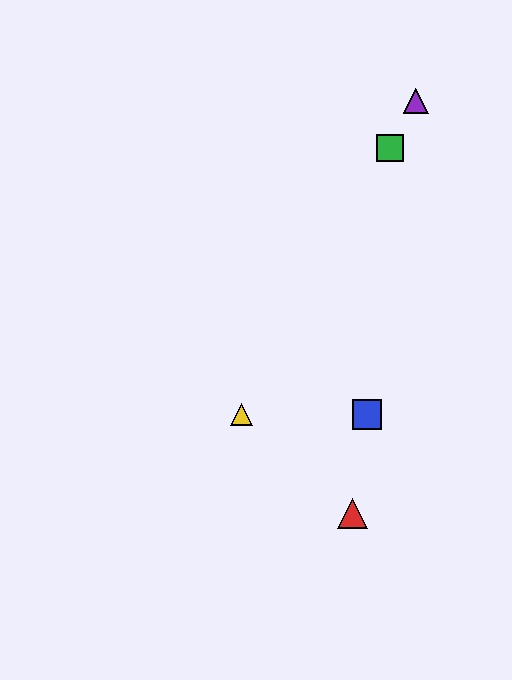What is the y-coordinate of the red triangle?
The red triangle is at y≈513.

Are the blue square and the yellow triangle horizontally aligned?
Yes, both are at y≈415.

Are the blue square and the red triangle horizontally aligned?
No, the blue square is at y≈415 and the red triangle is at y≈513.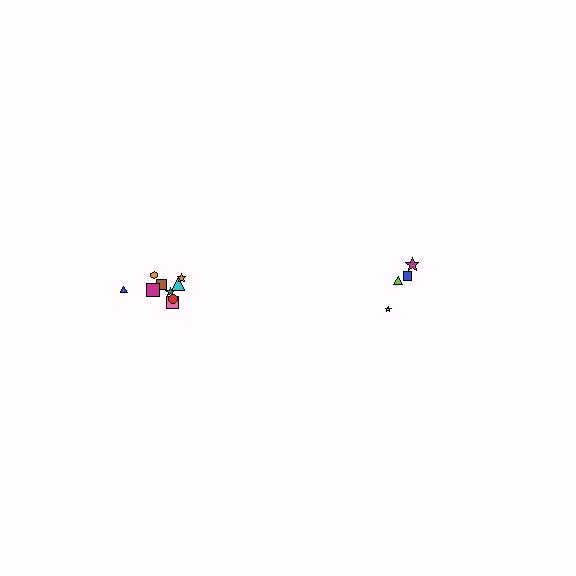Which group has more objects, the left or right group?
The left group.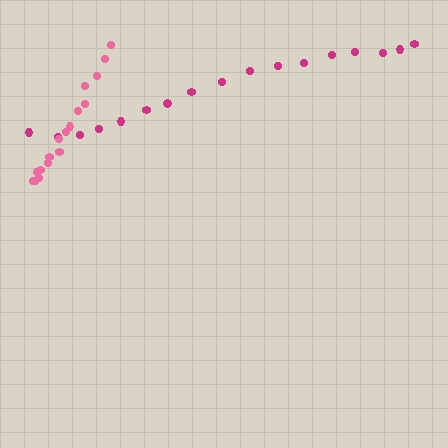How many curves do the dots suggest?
There are 2 distinct paths.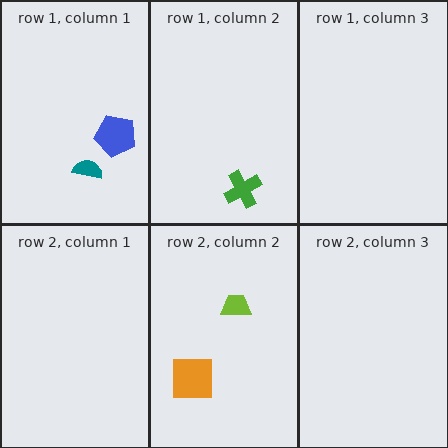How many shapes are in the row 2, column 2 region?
2.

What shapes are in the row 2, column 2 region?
The orange square, the lime trapezoid.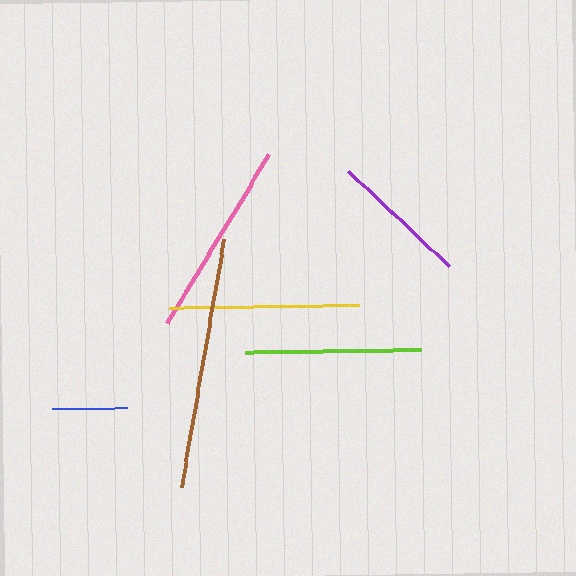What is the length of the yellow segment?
The yellow segment is approximately 190 pixels long.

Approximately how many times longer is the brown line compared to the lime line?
The brown line is approximately 1.4 times the length of the lime line.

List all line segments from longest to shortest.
From longest to shortest: brown, pink, yellow, lime, purple, blue.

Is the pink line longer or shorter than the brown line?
The brown line is longer than the pink line.